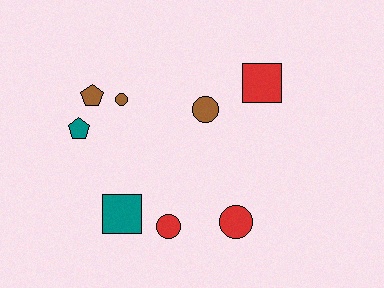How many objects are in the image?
There are 8 objects.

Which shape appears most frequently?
Circle, with 4 objects.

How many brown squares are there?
There are no brown squares.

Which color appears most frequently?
Red, with 3 objects.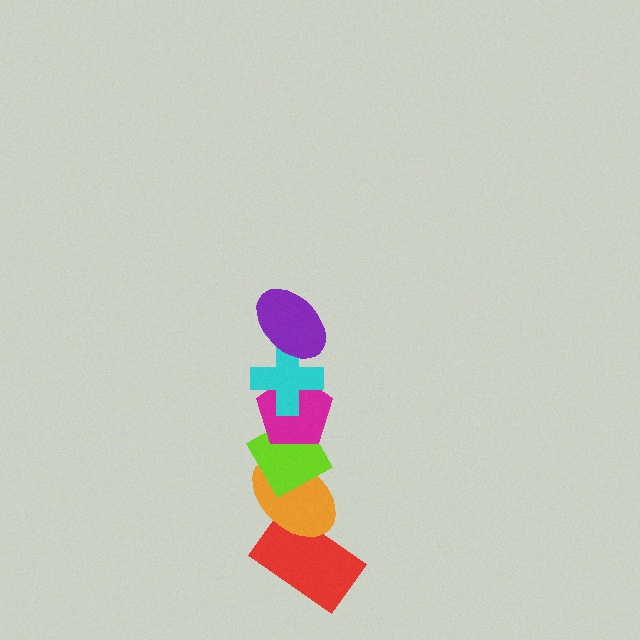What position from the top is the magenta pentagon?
The magenta pentagon is 3rd from the top.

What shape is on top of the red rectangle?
The orange ellipse is on top of the red rectangle.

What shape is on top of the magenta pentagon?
The cyan cross is on top of the magenta pentagon.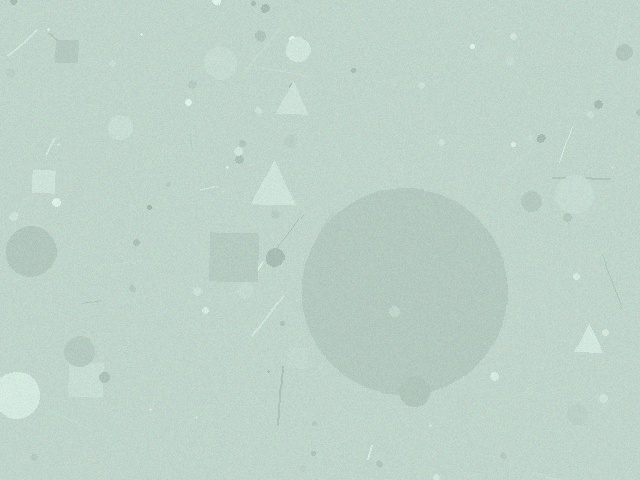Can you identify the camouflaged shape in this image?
The camouflaged shape is a circle.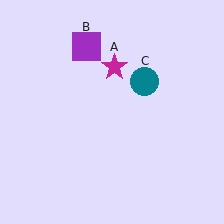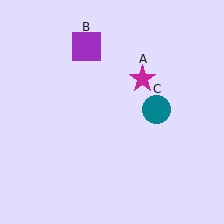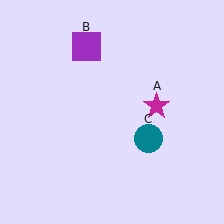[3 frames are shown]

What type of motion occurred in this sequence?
The magenta star (object A), teal circle (object C) rotated clockwise around the center of the scene.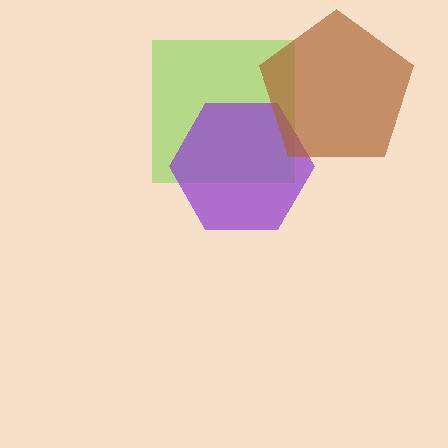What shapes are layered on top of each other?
The layered shapes are: a lime square, a purple hexagon, a brown pentagon.